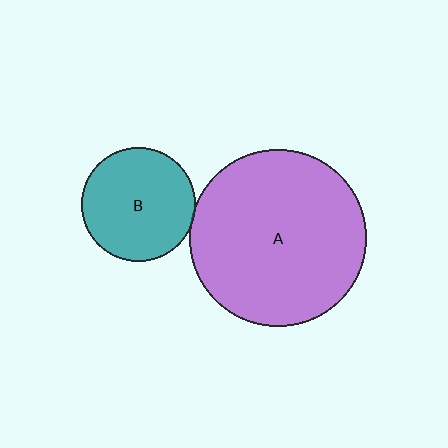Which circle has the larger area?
Circle A (purple).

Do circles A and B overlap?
Yes.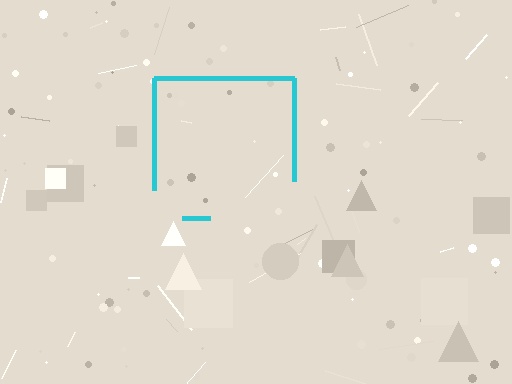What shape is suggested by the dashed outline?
The dashed outline suggests a square.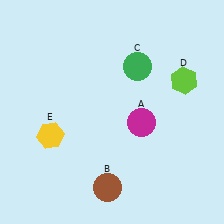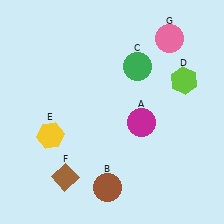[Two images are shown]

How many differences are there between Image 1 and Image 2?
There are 2 differences between the two images.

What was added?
A brown diamond (F), a pink circle (G) were added in Image 2.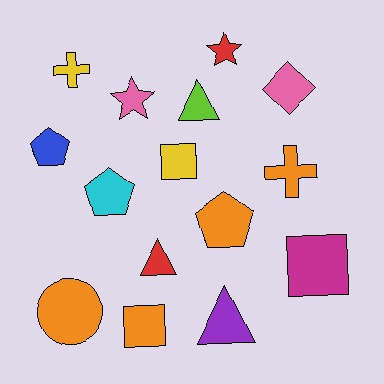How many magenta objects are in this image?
There is 1 magenta object.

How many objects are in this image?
There are 15 objects.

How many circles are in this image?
There is 1 circle.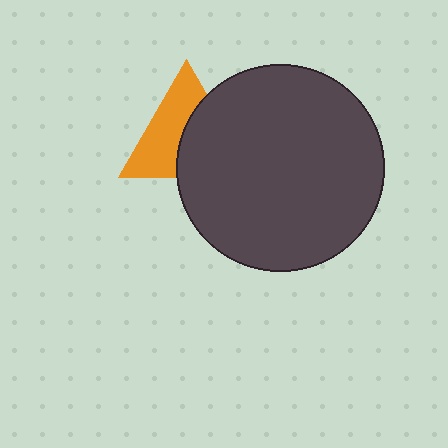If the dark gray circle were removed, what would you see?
You would see the complete orange triangle.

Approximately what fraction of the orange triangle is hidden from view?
Roughly 48% of the orange triangle is hidden behind the dark gray circle.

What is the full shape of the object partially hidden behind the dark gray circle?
The partially hidden object is an orange triangle.